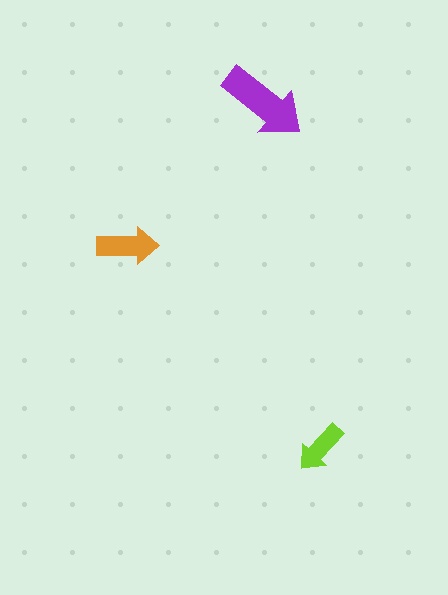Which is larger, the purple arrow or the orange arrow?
The purple one.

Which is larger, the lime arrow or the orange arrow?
The orange one.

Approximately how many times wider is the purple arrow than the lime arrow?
About 1.5 times wider.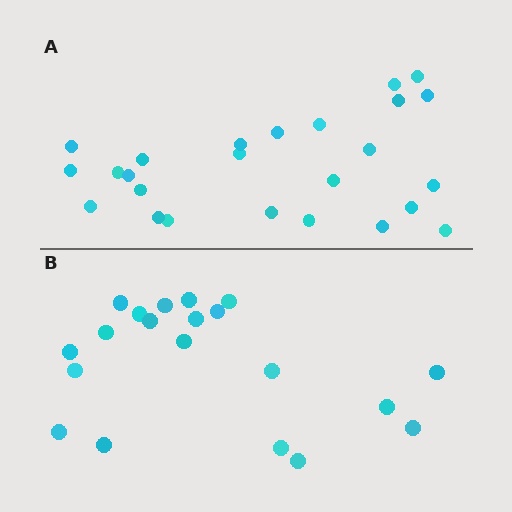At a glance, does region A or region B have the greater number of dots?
Region A (the top region) has more dots.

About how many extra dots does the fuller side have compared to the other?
Region A has about 5 more dots than region B.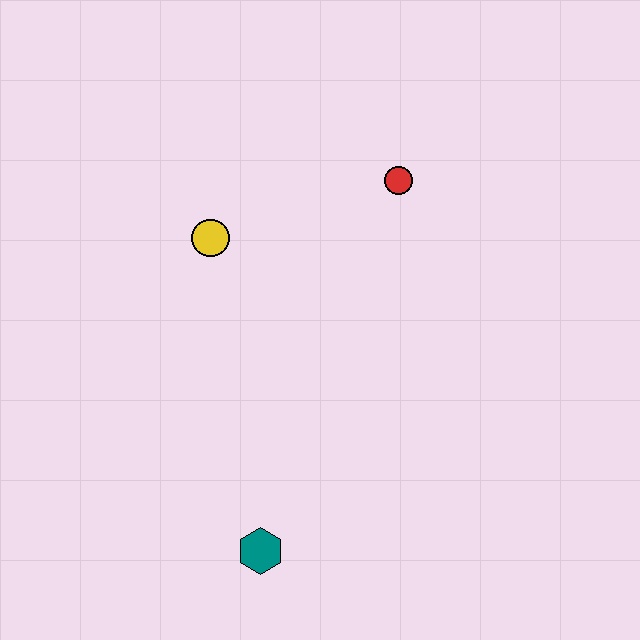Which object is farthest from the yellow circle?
The teal hexagon is farthest from the yellow circle.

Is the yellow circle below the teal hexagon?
No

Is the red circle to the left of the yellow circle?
No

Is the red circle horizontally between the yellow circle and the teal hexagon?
No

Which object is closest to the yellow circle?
The red circle is closest to the yellow circle.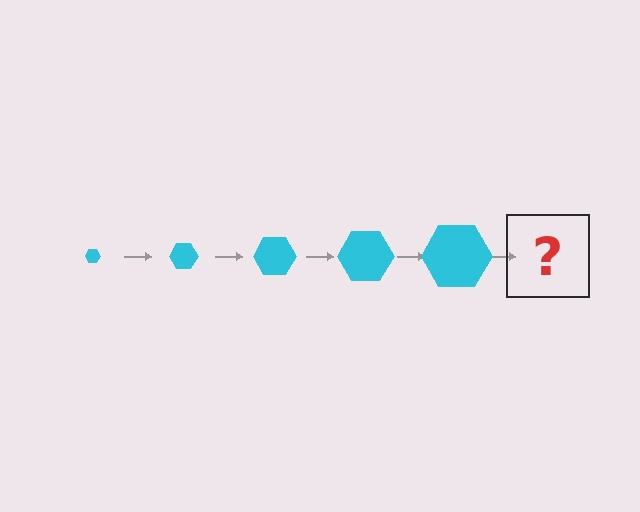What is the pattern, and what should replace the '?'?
The pattern is that the hexagon gets progressively larger each step. The '?' should be a cyan hexagon, larger than the previous one.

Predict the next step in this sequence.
The next step is a cyan hexagon, larger than the previous one.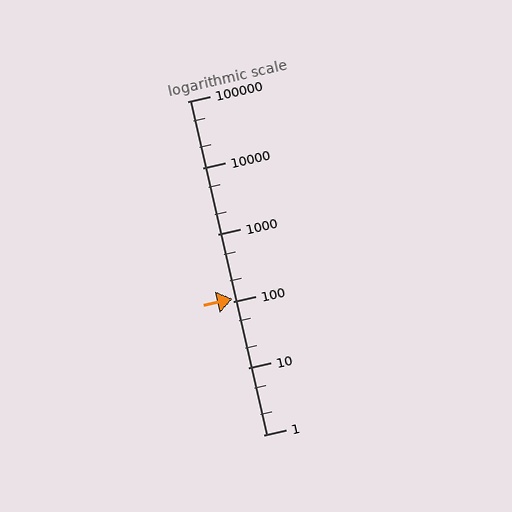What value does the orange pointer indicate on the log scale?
The pointer indicates approximately 110.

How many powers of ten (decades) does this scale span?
The scale spans 5 decades, from 1 to 100000.